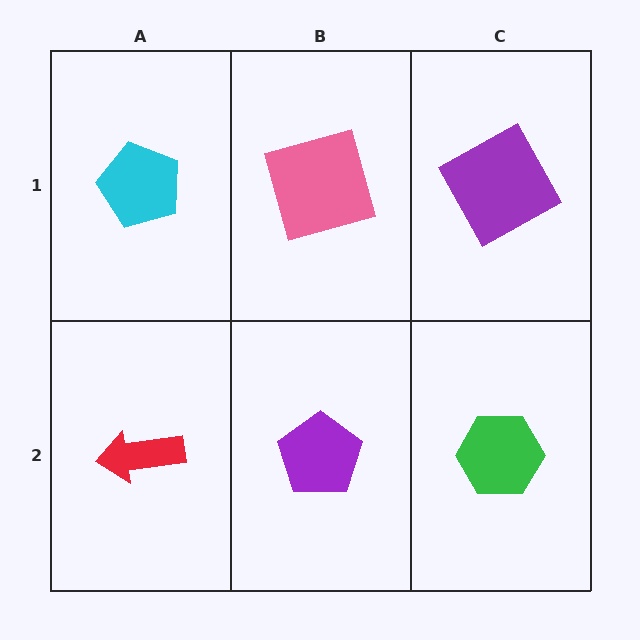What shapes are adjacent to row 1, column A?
A red arrow (row 2, column A), a pink square (row 1, column B).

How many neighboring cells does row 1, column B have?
3.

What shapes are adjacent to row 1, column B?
A purple pentagon (row 2, column B), a cyan pentagon (row 1, column A), a purple square (row 1, column C).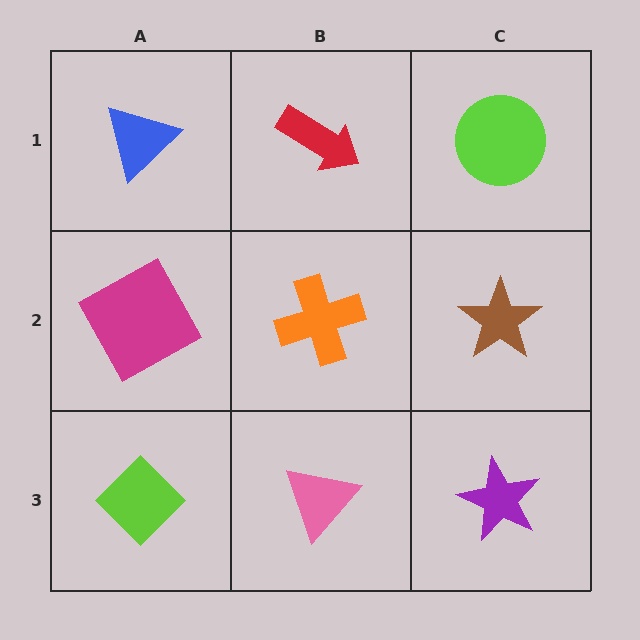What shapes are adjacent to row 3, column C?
A brown star (row 2, column C), a pink triangle (row 3, column B).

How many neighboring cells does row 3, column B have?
3.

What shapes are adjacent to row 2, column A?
A blue triangle (row 1, column A), a lime diamond (row 3, column A), an orange cross (row 2, column B).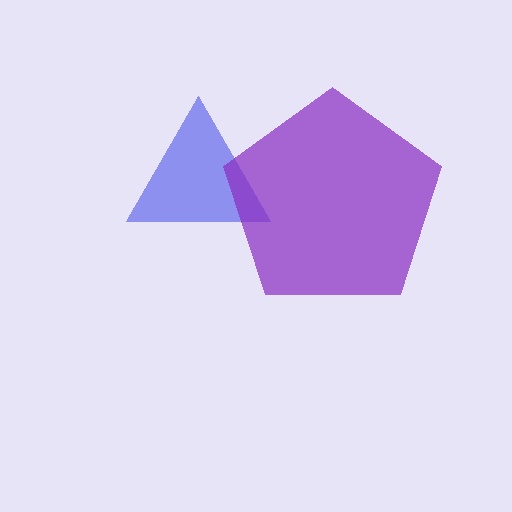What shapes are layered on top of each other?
The layered shapes are: a blue triangle, a purple pentagon.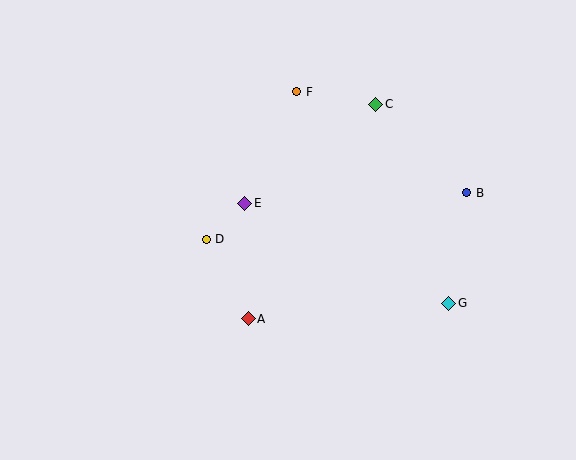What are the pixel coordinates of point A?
Point A is at (248, 319).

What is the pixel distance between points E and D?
The distance between E and D is 53 pixels.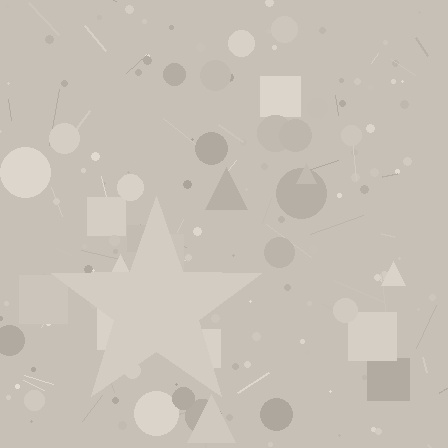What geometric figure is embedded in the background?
A star is embedded in the background.